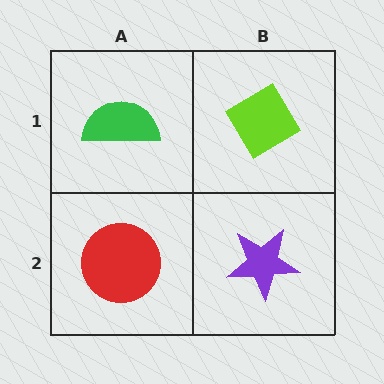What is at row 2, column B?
A purple star.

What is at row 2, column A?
A red circle.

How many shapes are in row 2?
2 shapes.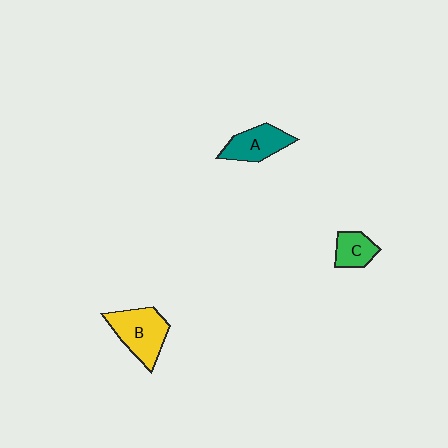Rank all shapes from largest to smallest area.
From largest to smallest: B (yellow), A (teal), C (green).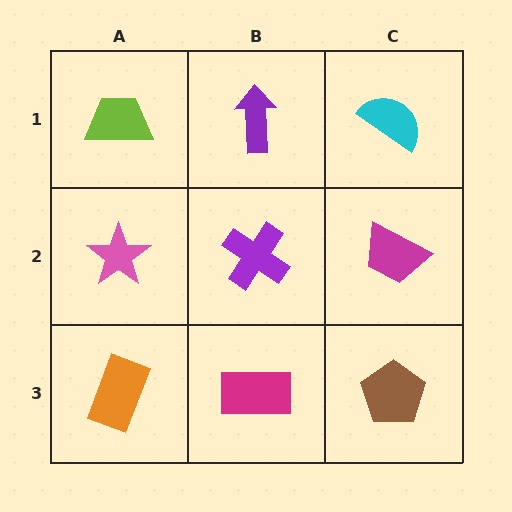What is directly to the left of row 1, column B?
A lime trapezoid.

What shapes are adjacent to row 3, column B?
A purple cross (row 2, column B), an orange rectangle (row 3, column A), a brown pentagon (row 3, column C).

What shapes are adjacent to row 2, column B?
A purple arrow (row 1, column B), a magenta rectangle (row 3, column B), a pink star (row 2, column A), a magenta trapezoid (row 2, column C).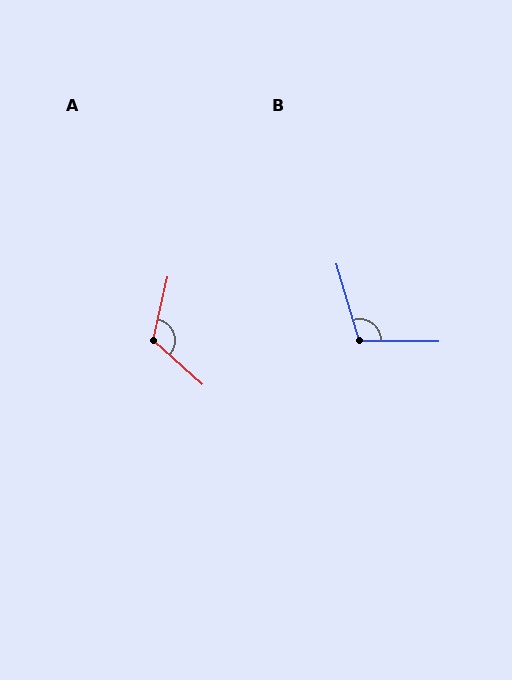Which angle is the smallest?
B, at approximately 107 degrees.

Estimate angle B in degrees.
Approximately 107 degrees.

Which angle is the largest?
A, at approximately 119 degrees.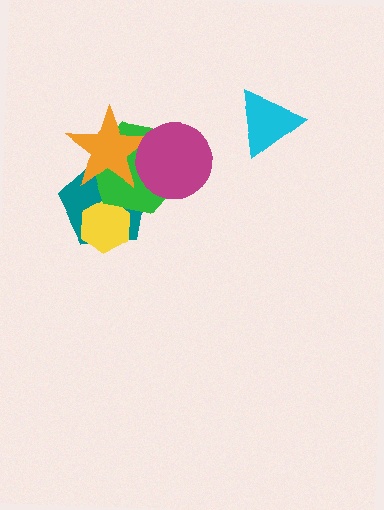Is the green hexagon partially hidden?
Yes, it is partially covered by another shape.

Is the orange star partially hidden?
Yes, it is partially covered by another shape.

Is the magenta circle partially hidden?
No, no other shape covers it.